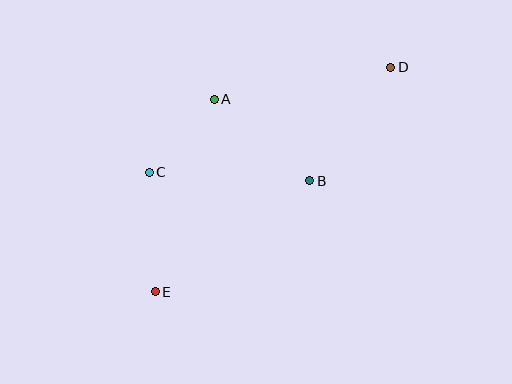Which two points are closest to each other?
Points A and C are closest to each other.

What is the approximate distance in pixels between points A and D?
The distance between A and D is approximately 180 pixels.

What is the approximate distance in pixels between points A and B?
The distance between A and B is approximately 126 pixels.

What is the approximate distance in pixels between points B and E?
The distance between B and E is approximately 190 pixels.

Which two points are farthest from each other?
Points D and E are farthest from each other.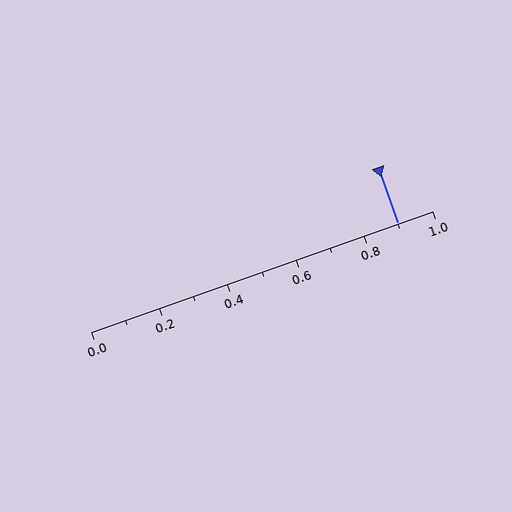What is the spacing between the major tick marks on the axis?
The major ticks are spaced 0.2 apart.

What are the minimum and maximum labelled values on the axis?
The axis runs from 0.0 to 1.0.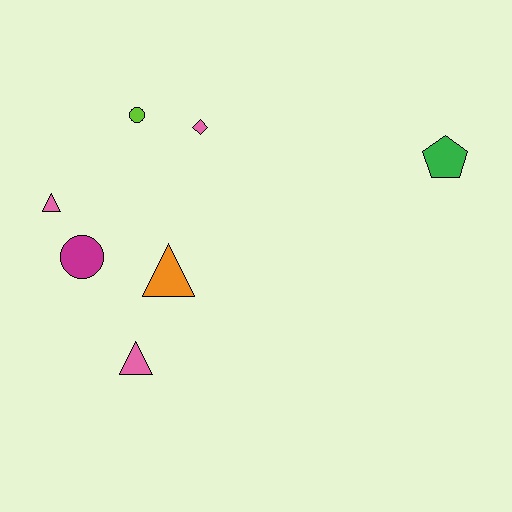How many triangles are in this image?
There are 3 triangles.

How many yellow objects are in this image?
There are no yellow objects.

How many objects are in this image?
There are 7 objects.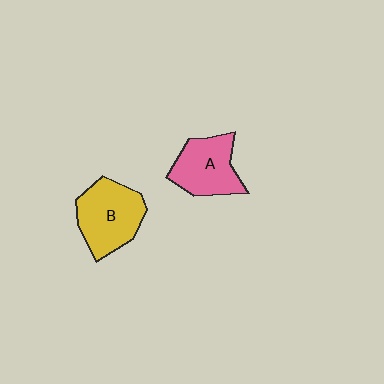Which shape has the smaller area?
Shape A (pink).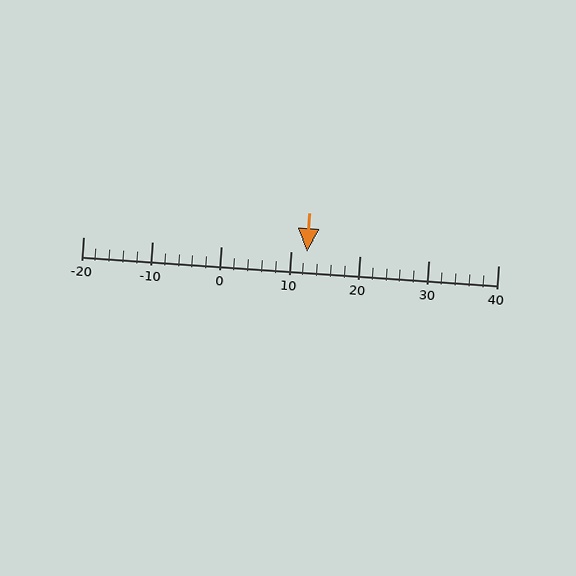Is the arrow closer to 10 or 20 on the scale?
The arrow is closer to 10.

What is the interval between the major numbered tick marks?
The major tick marks are spaced 10 units apart.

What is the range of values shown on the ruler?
The ruler shows values from -20 to 40.